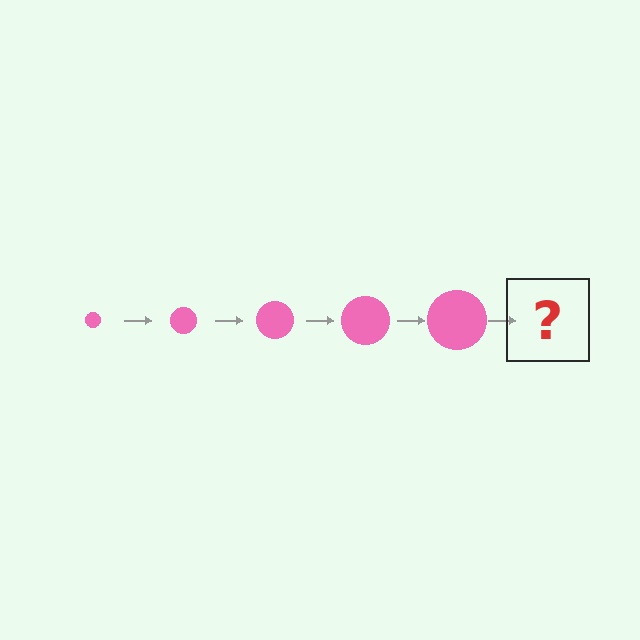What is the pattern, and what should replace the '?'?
The pattern is that the circle gets progressively larger each step. The '?' should be a pink circle, larger than the previous one.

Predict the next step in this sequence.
The next step is a pink circle, larger than the previous one.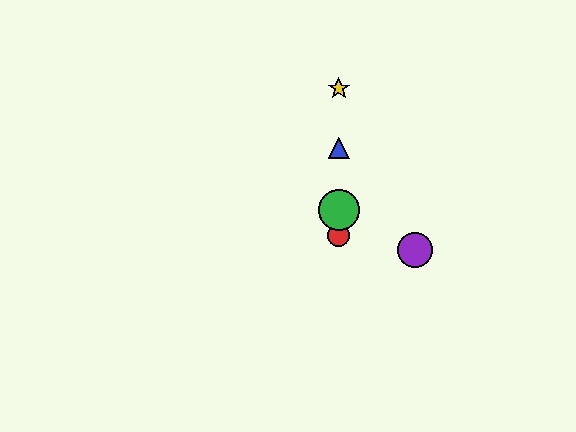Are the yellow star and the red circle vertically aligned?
Yes, both are at x≈339.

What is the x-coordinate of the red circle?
The red circle is at x≈339.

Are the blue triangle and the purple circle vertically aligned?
No, the blue triangle is at x≈339 and the purple circle is at x≈415.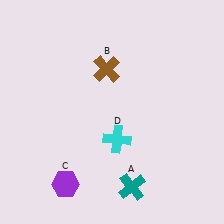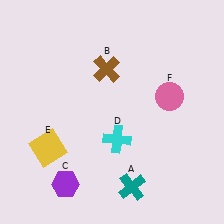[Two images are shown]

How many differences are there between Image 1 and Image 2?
There are 2 differences between the two images.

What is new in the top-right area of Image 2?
A pink circle (F) was added in the top-right area of Image 2.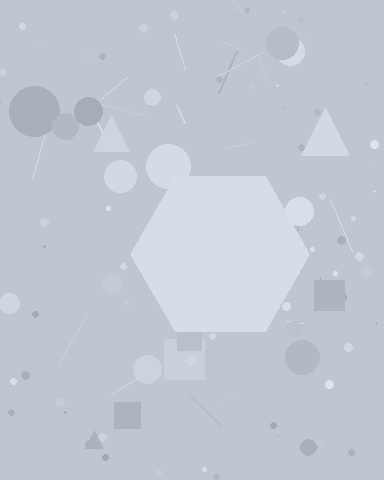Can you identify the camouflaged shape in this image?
The camouflaged shape is a hexagon.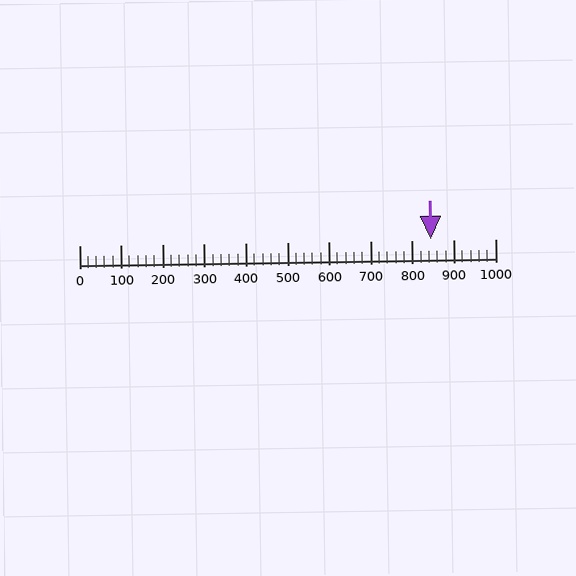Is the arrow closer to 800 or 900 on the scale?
The arrow is closer to 800.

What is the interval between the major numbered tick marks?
The major tick marks are spaced 100 units apart.